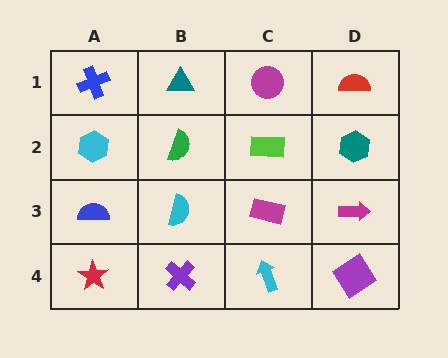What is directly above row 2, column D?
A red semicircle.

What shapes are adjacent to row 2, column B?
A teal triangle (row 1, column B), a cyan semicircle (row 3, column B), a cyan hexagon (row 2, column A), a lime rectangle (row 2, column C).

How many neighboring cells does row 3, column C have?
4.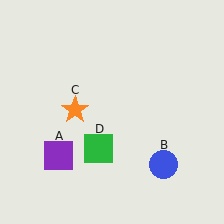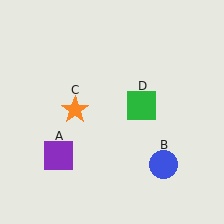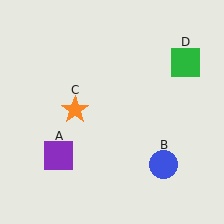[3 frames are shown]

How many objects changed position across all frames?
1 object changed position: green square (object D).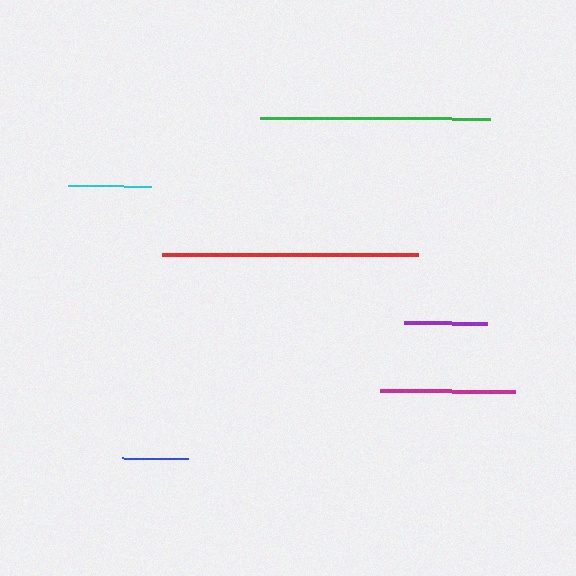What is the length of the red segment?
The red segment is approximately 256 pixels long.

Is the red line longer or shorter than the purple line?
The red line is longer than the purple line.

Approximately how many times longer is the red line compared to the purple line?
The red line is approximately 3.1 times the length of the purple line.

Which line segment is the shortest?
The blue line is the shortest at approximately 66 pixels.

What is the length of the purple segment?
The purple segment is approximately 83 pixels long.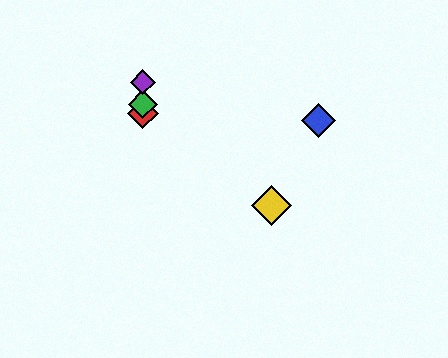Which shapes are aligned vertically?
The red diamond, the green diamond, the purple diamond are aligned vertically.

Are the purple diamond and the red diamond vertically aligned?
Yes, both are at x≈143.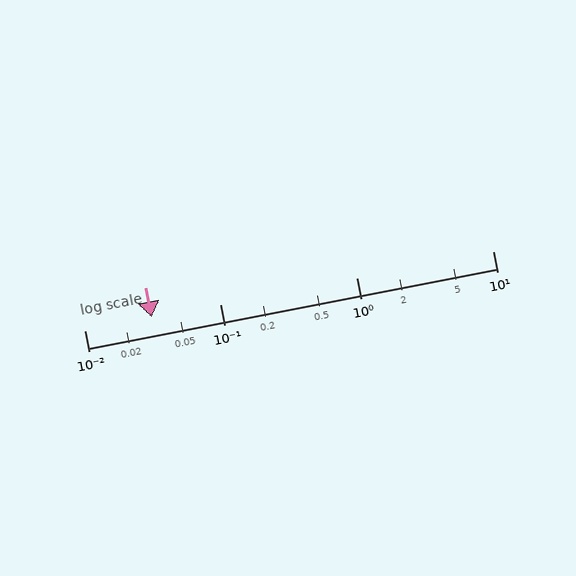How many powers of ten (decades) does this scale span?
The scale spans 3 decades, from 0.01 to 10.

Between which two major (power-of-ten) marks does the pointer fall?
The pointer is between 0.01 and 0.1.